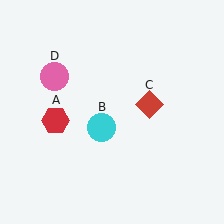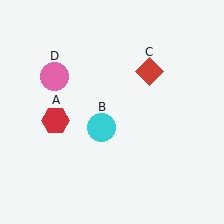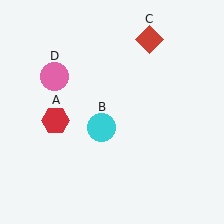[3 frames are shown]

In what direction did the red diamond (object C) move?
The red diamond (object C) moved up.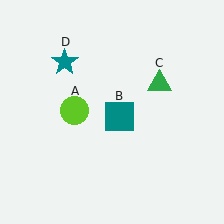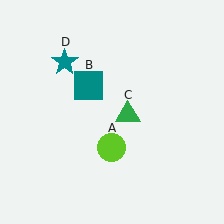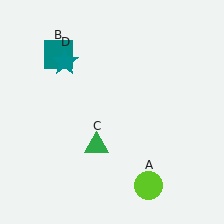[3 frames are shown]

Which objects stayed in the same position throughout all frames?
Teal star (object D) remained stationary.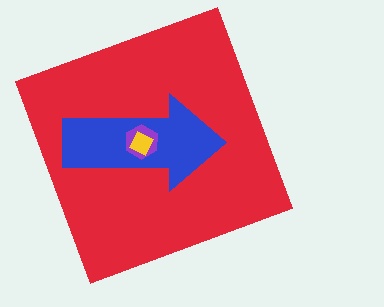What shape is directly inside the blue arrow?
The purple hexagon.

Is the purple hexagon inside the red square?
Yes.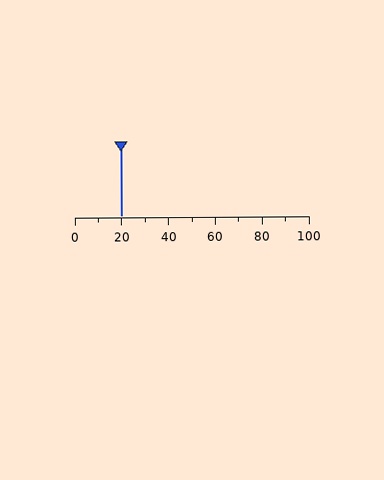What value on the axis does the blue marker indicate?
The marker indicates approximately 20.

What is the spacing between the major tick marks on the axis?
The major ticks are spaced 20 apart.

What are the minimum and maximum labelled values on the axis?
The axis runs from 0 to 100.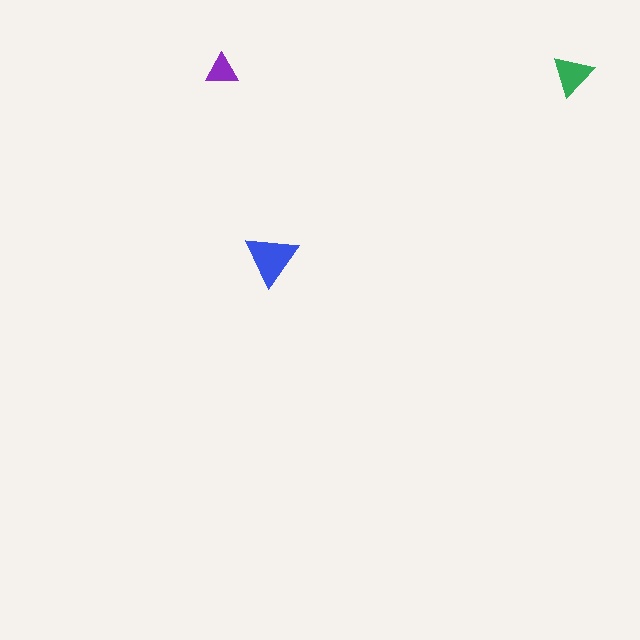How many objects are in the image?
There are 3 objects in the image.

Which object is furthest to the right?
The green triangle is rightmost.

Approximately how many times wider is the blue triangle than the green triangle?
About 1.5 times wider.